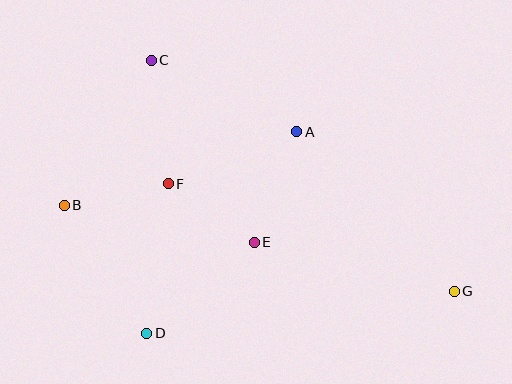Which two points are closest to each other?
Points E and F are closest to each other.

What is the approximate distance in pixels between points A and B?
The distance between A and B is approximately 244 pixels.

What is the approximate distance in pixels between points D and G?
The distance between D and G is approximately 310 pixels.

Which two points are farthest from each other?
Points B and G are farthest from each other.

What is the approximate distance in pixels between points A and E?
The distance between A and E is approximately 118 pixels.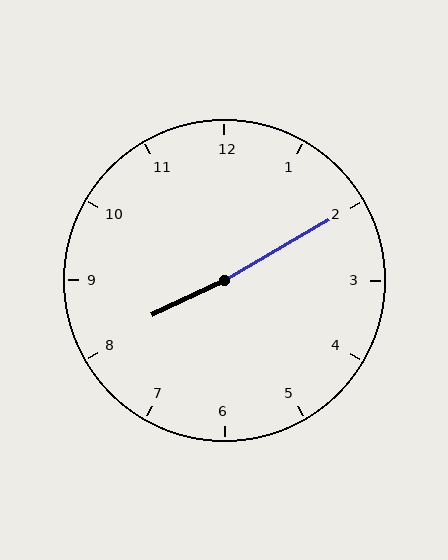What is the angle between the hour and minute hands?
Approximately 175 degrees.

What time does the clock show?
8:10.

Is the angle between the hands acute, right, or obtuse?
It is obtuse.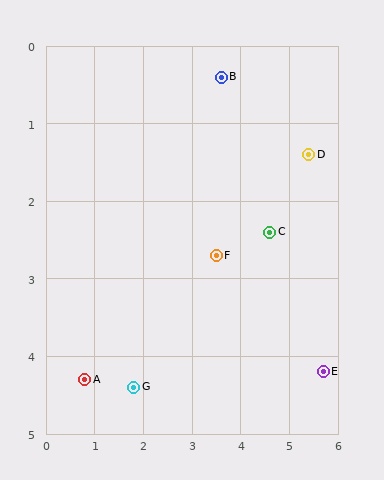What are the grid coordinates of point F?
Point F is at approximately (3.5, 2.7).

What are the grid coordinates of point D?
Point D is at approximately (5.4, 1.4).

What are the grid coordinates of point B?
Point B is at approximately (3.6, 0.4).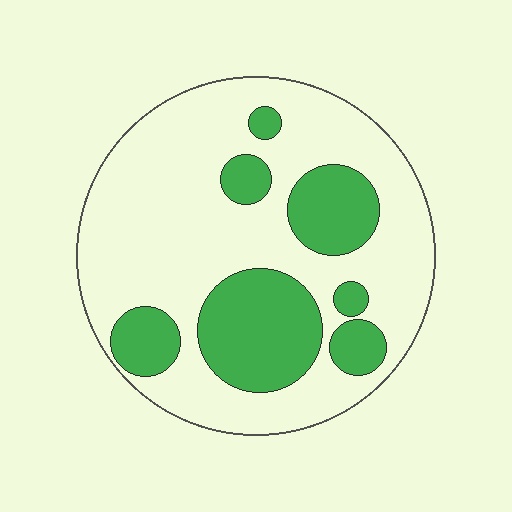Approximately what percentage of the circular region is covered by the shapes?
Approximately 30%.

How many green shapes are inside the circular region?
7.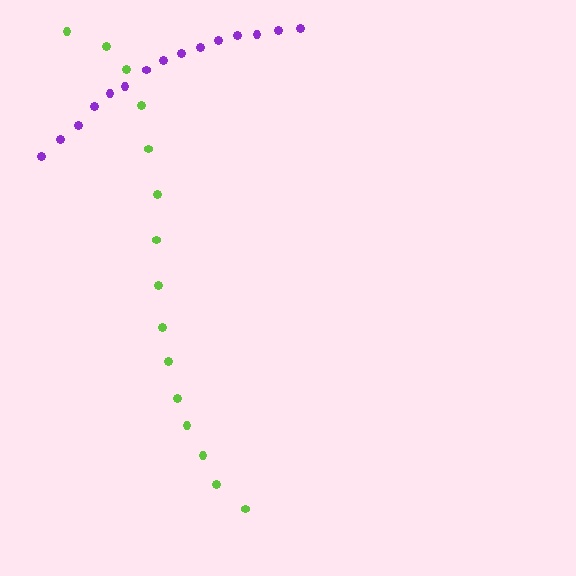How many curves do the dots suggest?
There are 2 distinct paths.